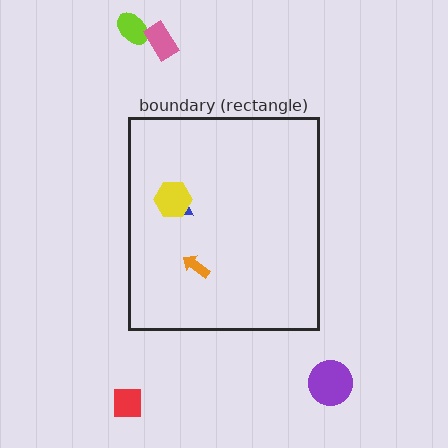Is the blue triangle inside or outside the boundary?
Inside.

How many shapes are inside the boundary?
3 inside, 4 outside.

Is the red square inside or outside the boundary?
Outside.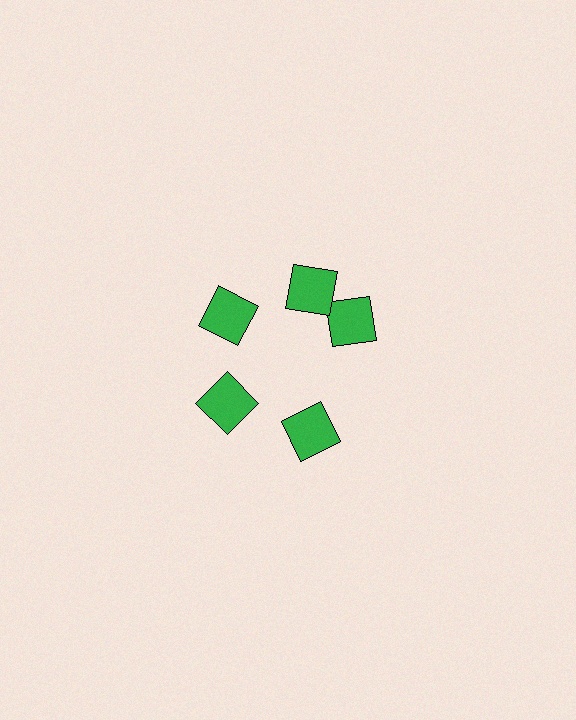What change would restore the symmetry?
The symmetry would be restored by rotating it back into even spacing with its neighbors so that all 5 squares sit at equal angles and equal distance from the center.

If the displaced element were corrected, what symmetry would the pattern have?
It would have 5-fold rotational symmetry — the pattern would map onto itself every 72 degrees.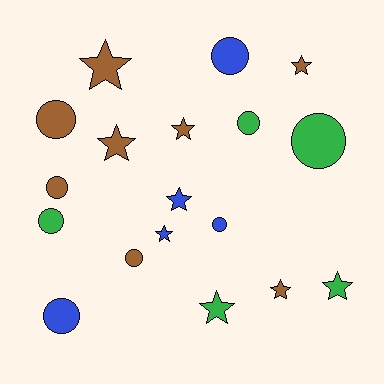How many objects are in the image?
There are 18 objects.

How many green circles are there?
There are 3 green circles.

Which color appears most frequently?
Brown, with 8 objects.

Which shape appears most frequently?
Circle, with 9 objects.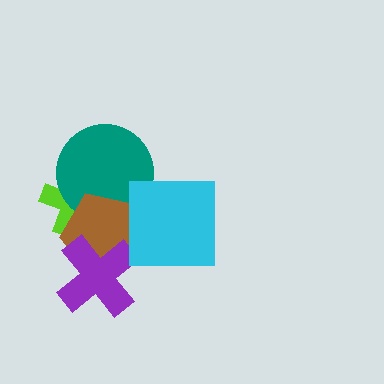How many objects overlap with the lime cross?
2 objects overlap with the lime cross.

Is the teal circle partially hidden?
Yes, it is partially covered by another shape.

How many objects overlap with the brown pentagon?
4 objects overlap with the brown pentagon.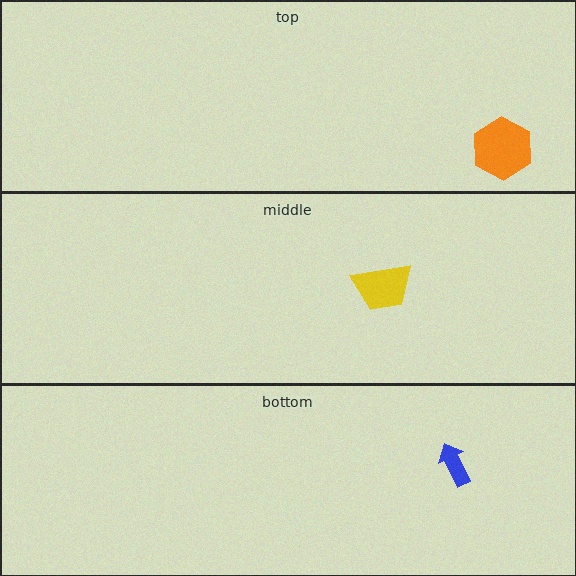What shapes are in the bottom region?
The blue arrow.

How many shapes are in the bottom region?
1.